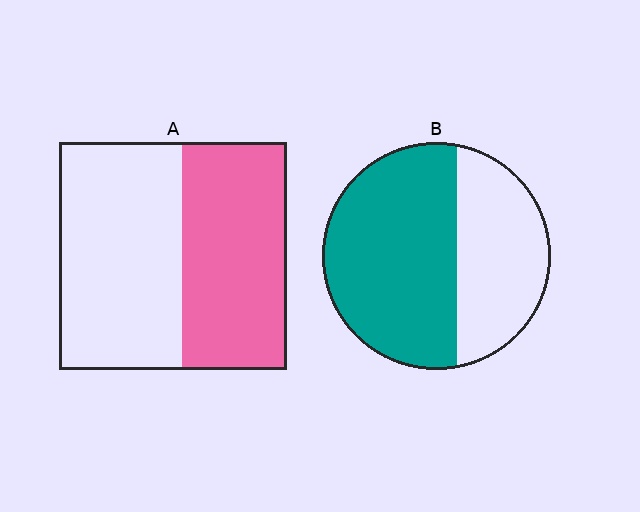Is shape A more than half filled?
Roughly half.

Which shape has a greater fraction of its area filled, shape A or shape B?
Shape B.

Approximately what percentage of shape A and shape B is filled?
A is approximately 45% and B is approximately 60%.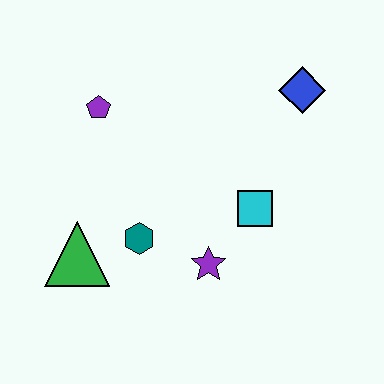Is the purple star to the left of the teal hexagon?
No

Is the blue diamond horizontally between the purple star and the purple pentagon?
No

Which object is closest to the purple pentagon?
The teal hexagon is closest to the purple pentagon.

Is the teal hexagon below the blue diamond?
Yes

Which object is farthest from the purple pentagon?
The blue diamond is farthest from the purple pentagon.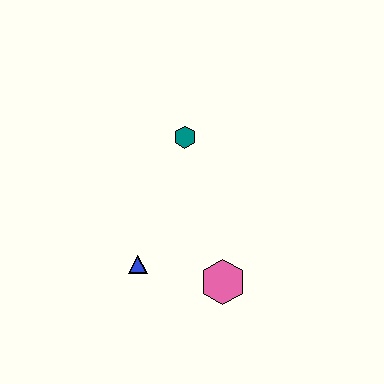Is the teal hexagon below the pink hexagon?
No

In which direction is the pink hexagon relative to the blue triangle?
The pink hexagon is to the right of the blue triangle.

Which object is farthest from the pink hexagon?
The teal hexagon is farthest from the pink hexagon.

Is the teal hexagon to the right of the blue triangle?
Yes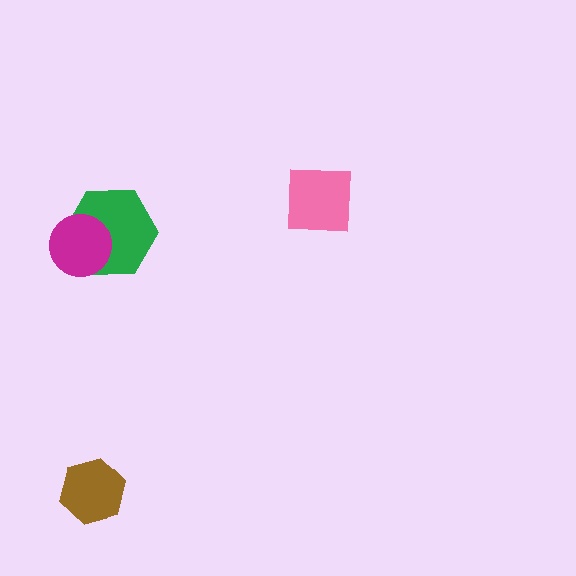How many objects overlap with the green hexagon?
1 object overlaps with the green hexagon.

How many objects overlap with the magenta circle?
1 object overlaps with the magenta circle.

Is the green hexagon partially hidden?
Yes, it is partially covered by another shape.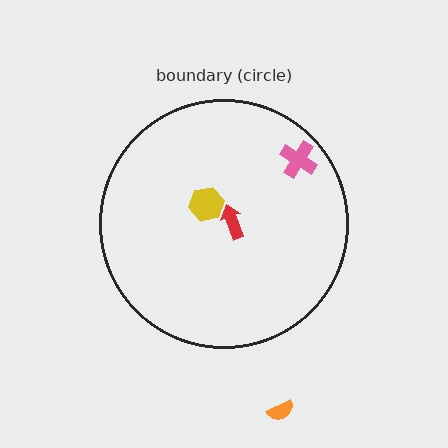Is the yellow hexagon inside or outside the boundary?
Inside.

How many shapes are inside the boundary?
3 inside, 1 outside.